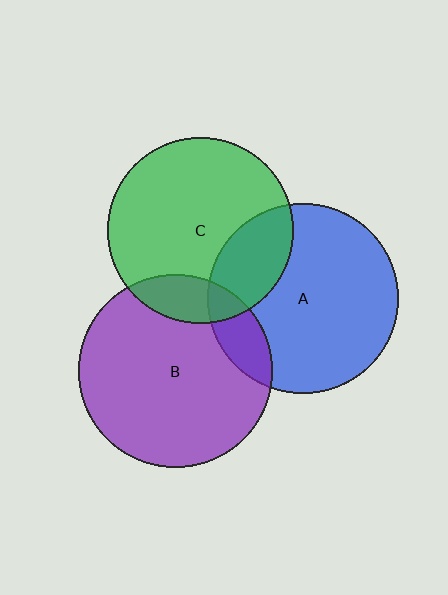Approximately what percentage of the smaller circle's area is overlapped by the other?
Approximately 15%.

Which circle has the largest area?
Circle B (purple).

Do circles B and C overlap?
Yes.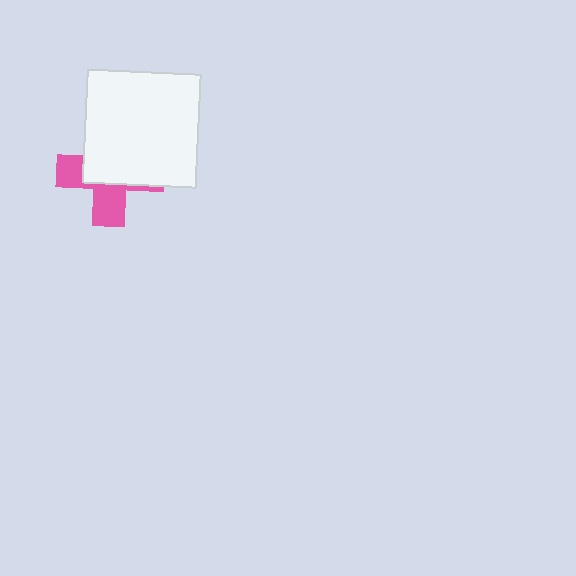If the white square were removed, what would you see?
You would see the complete pink cross.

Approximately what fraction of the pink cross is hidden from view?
Roughly 60% of the pink cross is hidden behind the white square.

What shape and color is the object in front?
The object in front is a white square.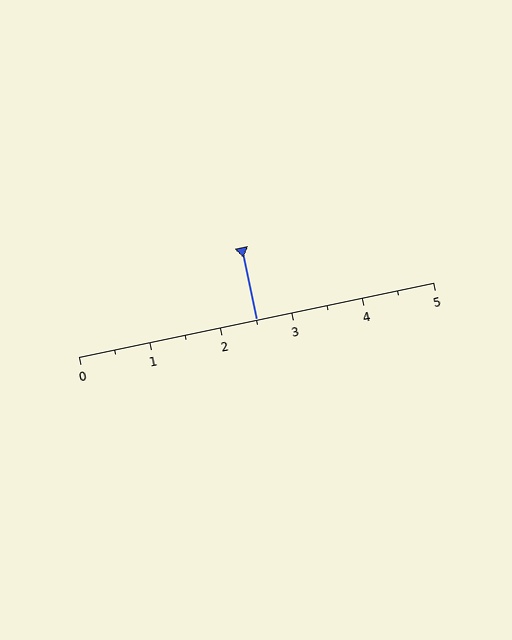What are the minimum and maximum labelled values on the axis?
The axis runs from 0 to 5.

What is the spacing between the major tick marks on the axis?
The major ticks are spaced 1 apart.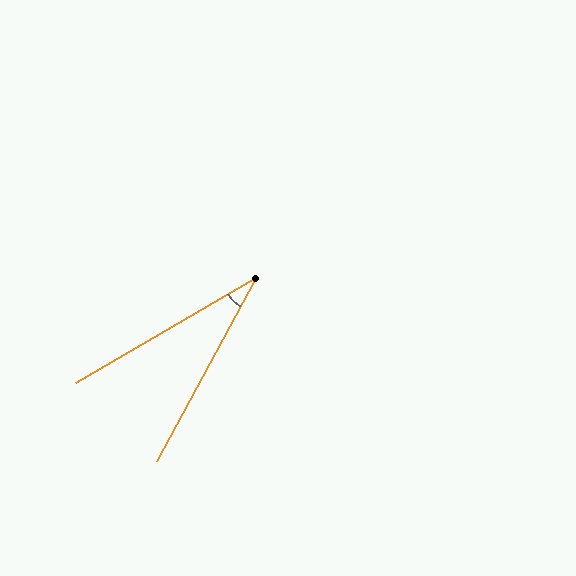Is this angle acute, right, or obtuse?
It is acute.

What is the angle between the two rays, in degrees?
Approximately 31 degrees.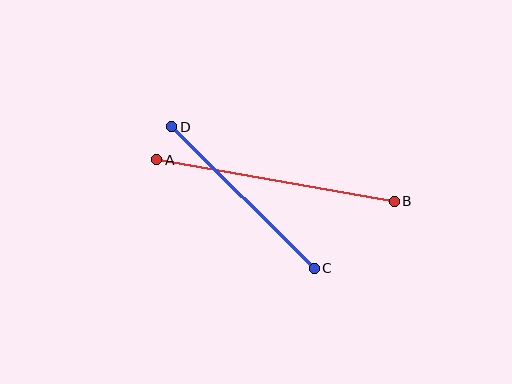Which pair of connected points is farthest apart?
Points A and B are farthest apart.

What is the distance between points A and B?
The distance is approximately 241 pixels.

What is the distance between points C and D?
The distance is approximately 201 pixels.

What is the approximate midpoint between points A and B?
The midpoint is at approximately (275, 181) pixels.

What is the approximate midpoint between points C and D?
The midpoint is at approximately (243, 198) pixels.